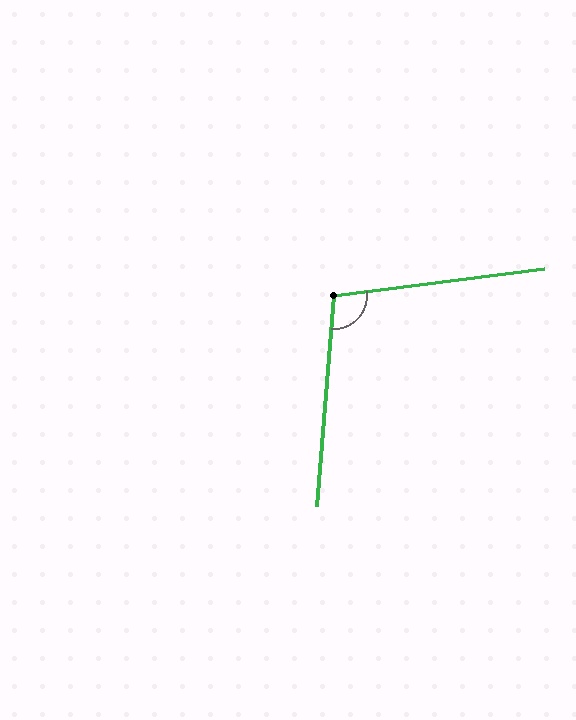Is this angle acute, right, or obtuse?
It is obtuse.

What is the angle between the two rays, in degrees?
Approximately 102 degrees.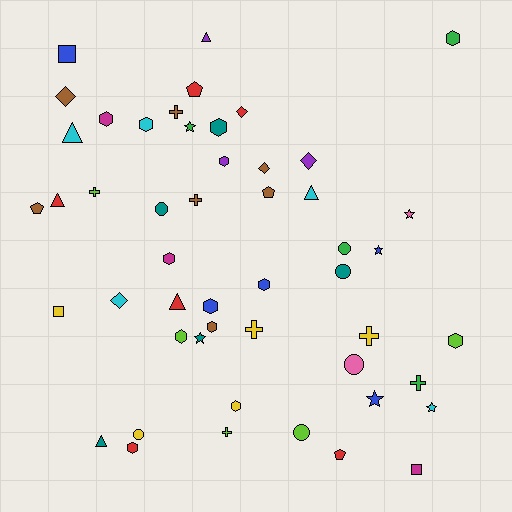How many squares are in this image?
There are 3 squares.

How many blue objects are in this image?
There are 5 blue objects.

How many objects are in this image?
There are 50 objects.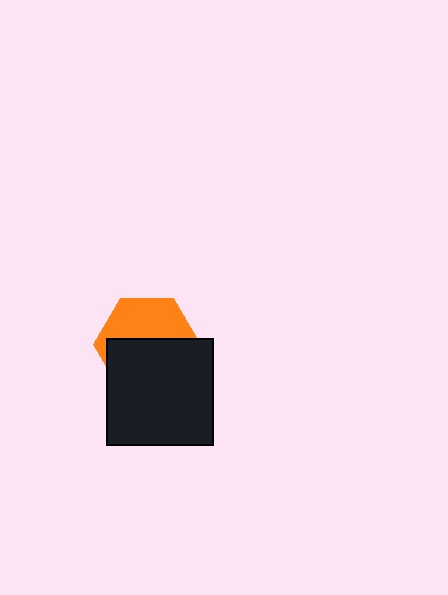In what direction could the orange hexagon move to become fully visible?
The orange hexagon could move up. That would shift it out from behind the black square entirely.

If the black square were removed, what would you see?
You would see the complete orange hexagon.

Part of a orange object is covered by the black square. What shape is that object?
It is a hexagon.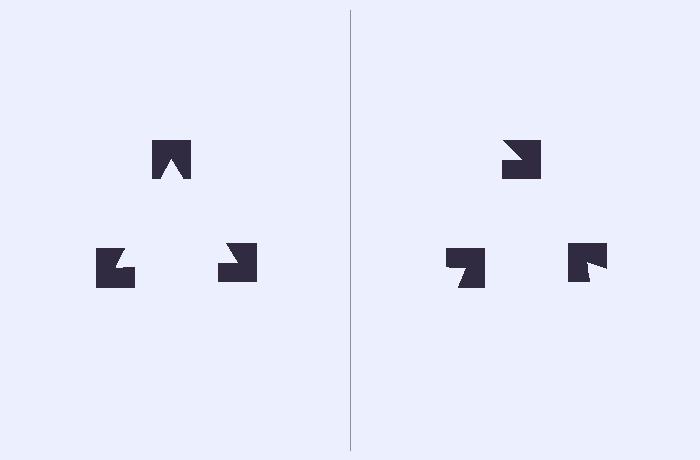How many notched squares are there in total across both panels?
6 — 3 on each side.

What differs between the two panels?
The notched squares are positioned identically on both sides; only the wedge orientations differ. On the left they align to a triangle; on the right they are misaligned.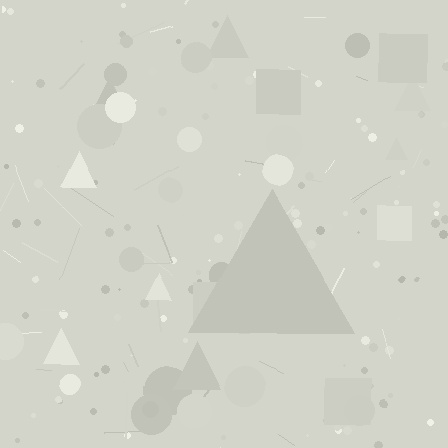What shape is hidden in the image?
A triangle is hidden in the image.